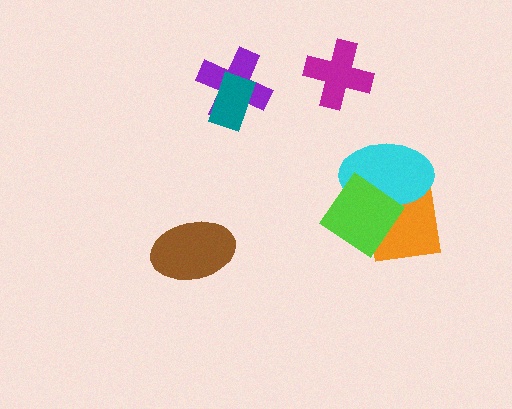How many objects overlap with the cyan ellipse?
2 objects overlap with the cyan ellipse.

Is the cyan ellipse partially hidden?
Yes, it is partially covered by another shape.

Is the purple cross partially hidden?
Yes, it is partially covered by another shape.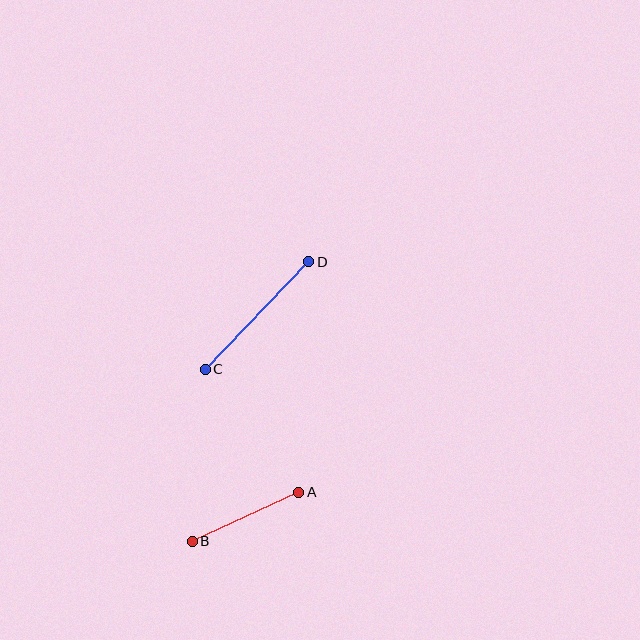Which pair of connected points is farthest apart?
Points C and D are farthest apart.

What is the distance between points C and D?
The distance is approximately 149 pixels.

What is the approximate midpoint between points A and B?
The midpoint is at approximately (245, 517) pixels.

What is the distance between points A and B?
The distance is approximately 117 pixels.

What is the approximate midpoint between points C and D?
The midpoint is at approximately (257, 316) pixels.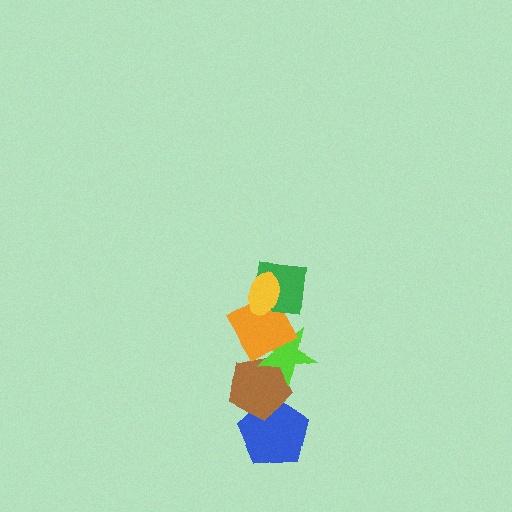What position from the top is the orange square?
The orange square is 3rd from the top.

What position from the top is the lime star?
The lime star is 4th from the top.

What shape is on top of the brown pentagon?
The lime star is on top of the brown pentagon.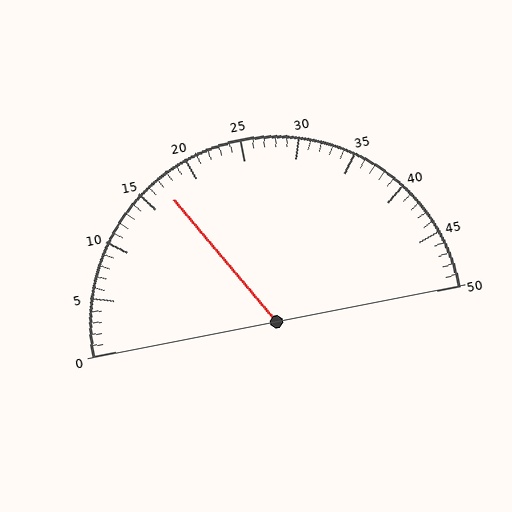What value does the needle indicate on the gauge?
The needle indicates approximately 17.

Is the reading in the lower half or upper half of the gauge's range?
The reading is in the lower half of the range (0 to 50).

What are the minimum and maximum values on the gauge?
The gauge ranges from 0 to 50.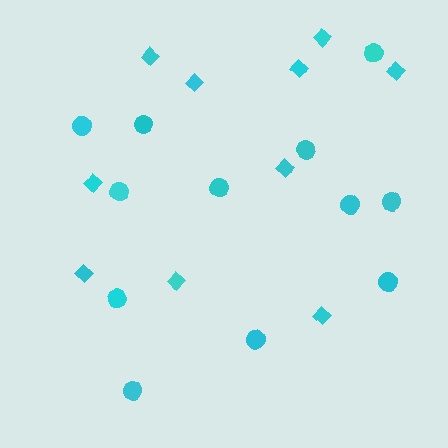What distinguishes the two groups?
There are 2 groups: one group of circles (12) and one group of diamonds (10).